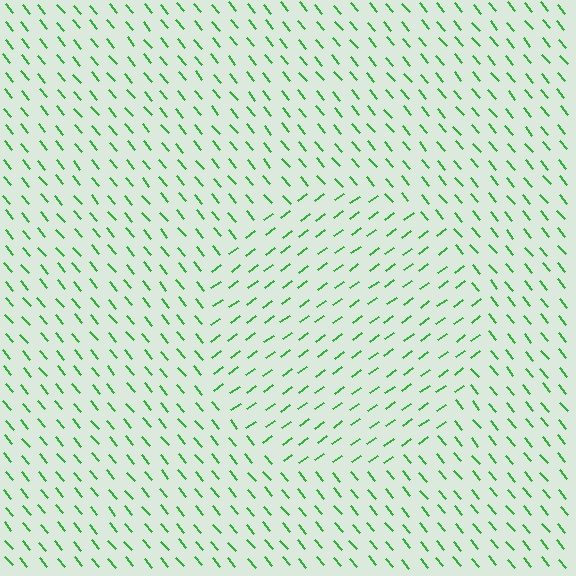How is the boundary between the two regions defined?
The boundary is defined purely by a change in line orientation (approximately 86 degrees difference). All lines are the same color and thickness.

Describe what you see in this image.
The image is filled with small green line segments. A circle region in the image has lines oriented differently from the surrounding lines, creating a visible texture boundary.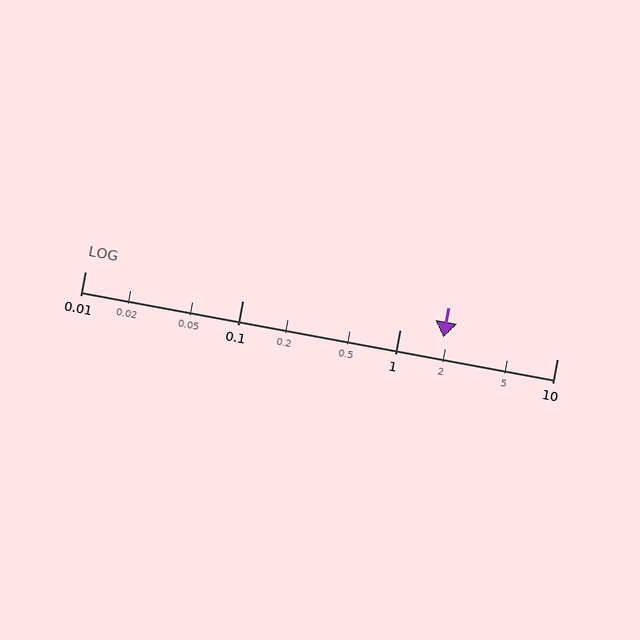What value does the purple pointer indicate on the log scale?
The pointer indicates approximately 1.9.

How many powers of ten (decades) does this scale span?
The scale spans 3 decades, from 0.01 to 10.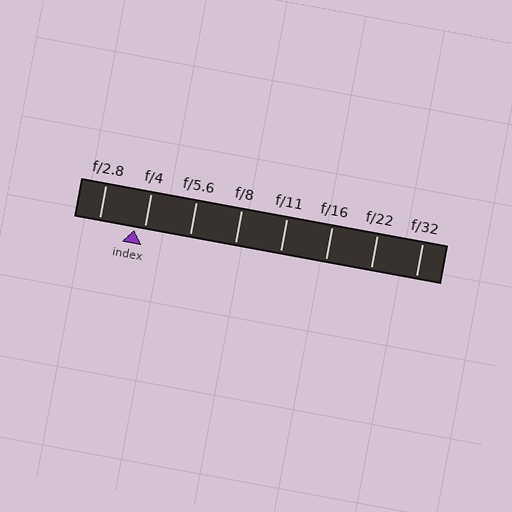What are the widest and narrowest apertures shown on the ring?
The widest aperture shown is f/2.8 and the narrowest is f/32.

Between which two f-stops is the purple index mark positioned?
The index mark is between f/2.8 and f/4.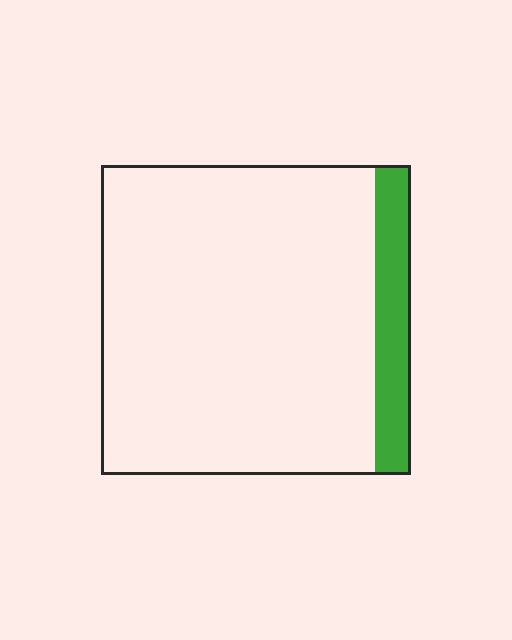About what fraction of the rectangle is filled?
About one eighth (1/8).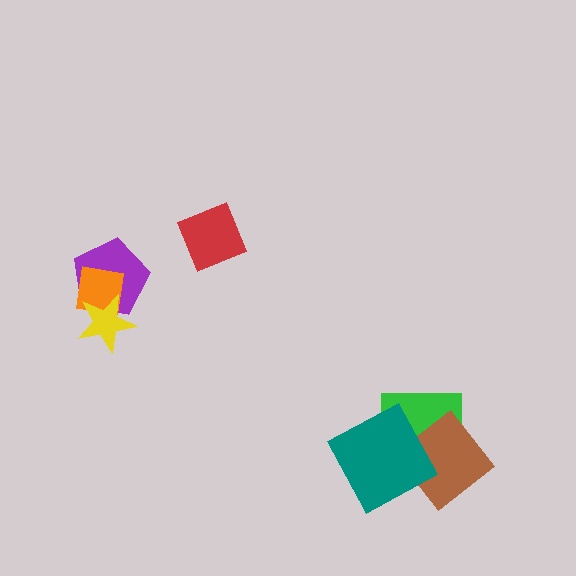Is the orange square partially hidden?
Yes, it is partially covered by another shape.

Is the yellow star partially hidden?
No, no other shape covers it.